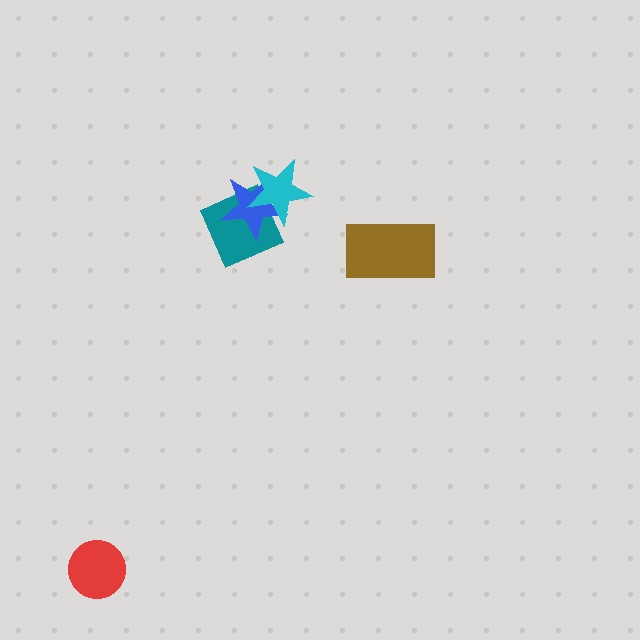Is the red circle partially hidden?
No, no other shape covers it.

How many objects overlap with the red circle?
0 objects overlap with the red circle.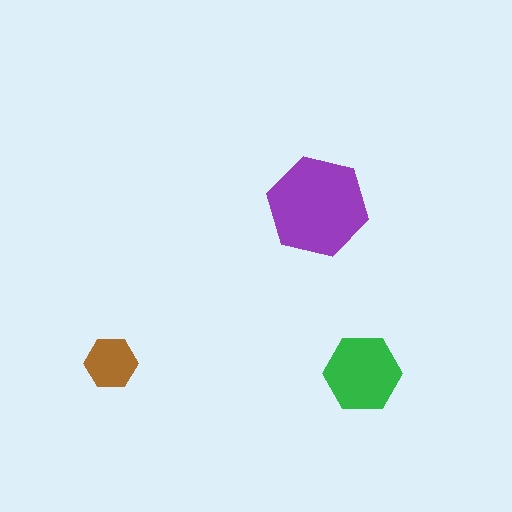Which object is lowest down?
The green hexagon is bottommost.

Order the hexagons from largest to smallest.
the purple one, the green one, the brown one.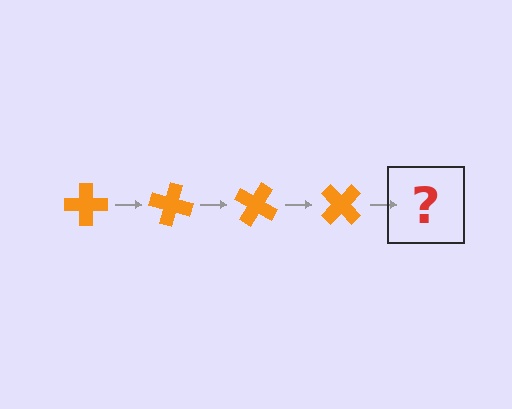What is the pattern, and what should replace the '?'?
The pattern is that the cross rotates 15 degrees each step. The '?' should be an orange cross rotated 60 degrees.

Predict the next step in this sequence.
The next step is an orange cross rotated 60 degrees.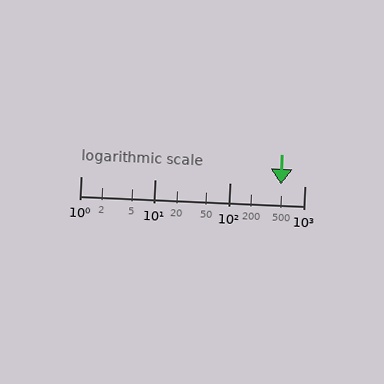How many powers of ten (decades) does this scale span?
The scale spans 3 decades, from 1 to 1000.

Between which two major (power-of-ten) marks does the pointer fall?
The pointer is between 100 and 1000.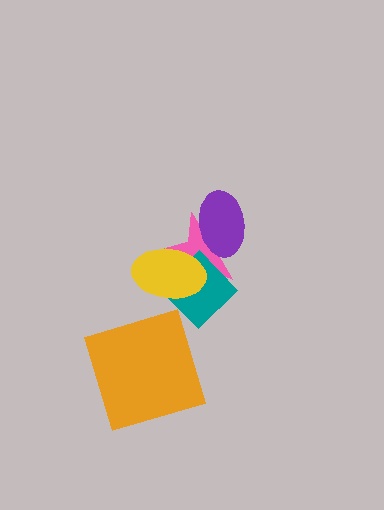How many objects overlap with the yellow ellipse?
2 objects overlap with the yellow ellipse.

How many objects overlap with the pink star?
3 objects overlap with the pink star.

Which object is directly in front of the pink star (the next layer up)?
The teal diamond is directly in front of the pink star.